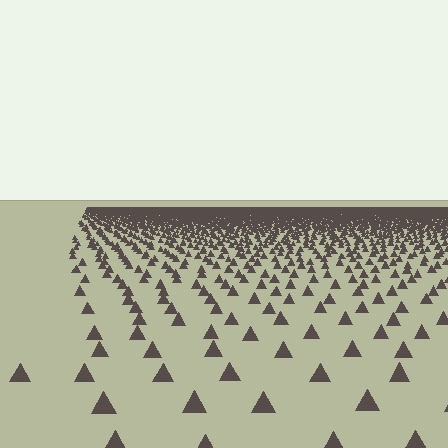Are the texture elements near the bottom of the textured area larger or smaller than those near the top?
Larger. Near the bottom, elements are closer to the viewer and appear at a bigger on-screen size.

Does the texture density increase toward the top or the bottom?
Density increases toward the top.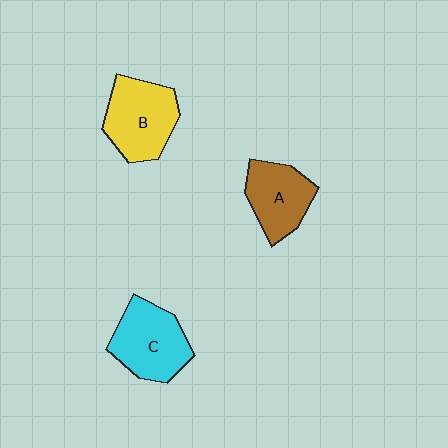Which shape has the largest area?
Shape B (yellow).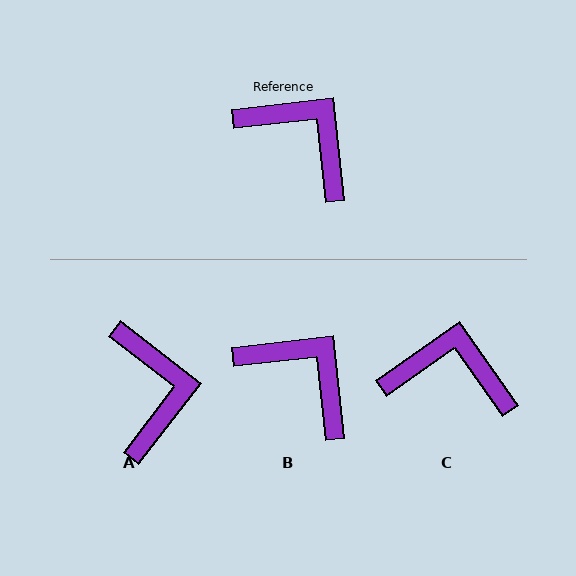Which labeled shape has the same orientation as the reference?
B.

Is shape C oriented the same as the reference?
No, it is off by about 29 degrees.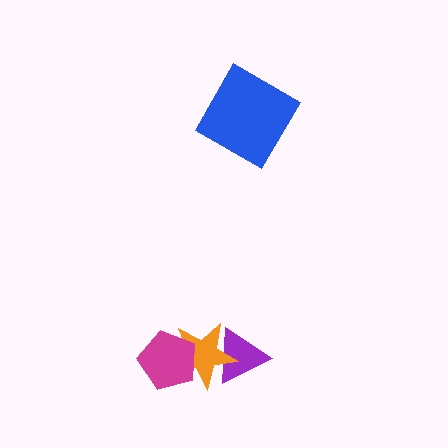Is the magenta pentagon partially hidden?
No, no other shape covers it.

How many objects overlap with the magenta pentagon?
1 object overlaps with the magenta pentagon.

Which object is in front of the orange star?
The magenta pentagon is in front of the orange star.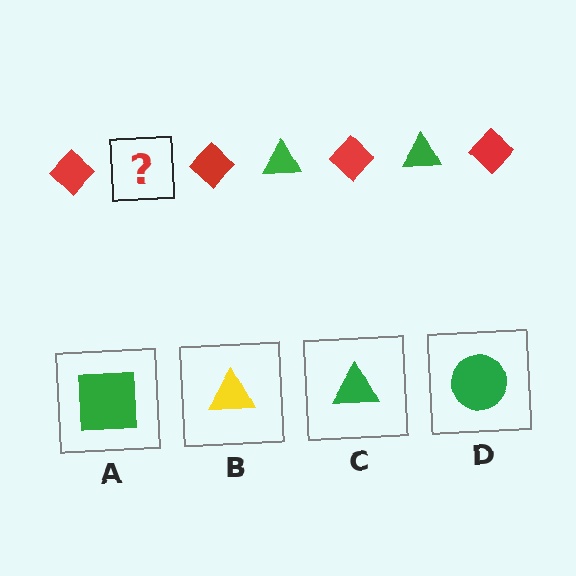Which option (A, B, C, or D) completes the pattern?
C.